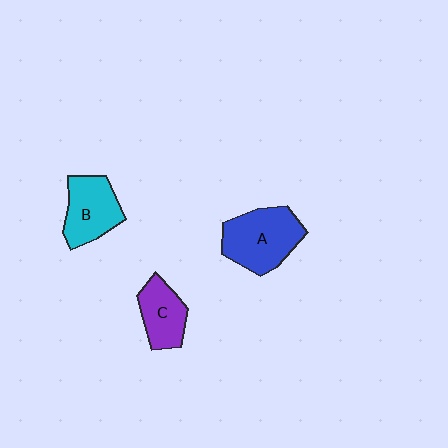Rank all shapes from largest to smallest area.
From largest to smallest: A (blue), B (cyan), C (purple).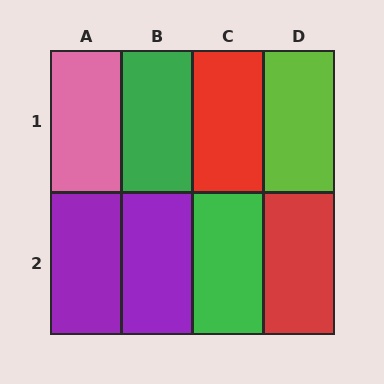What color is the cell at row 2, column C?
Green.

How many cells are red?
2 cells are red.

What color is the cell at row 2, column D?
Red.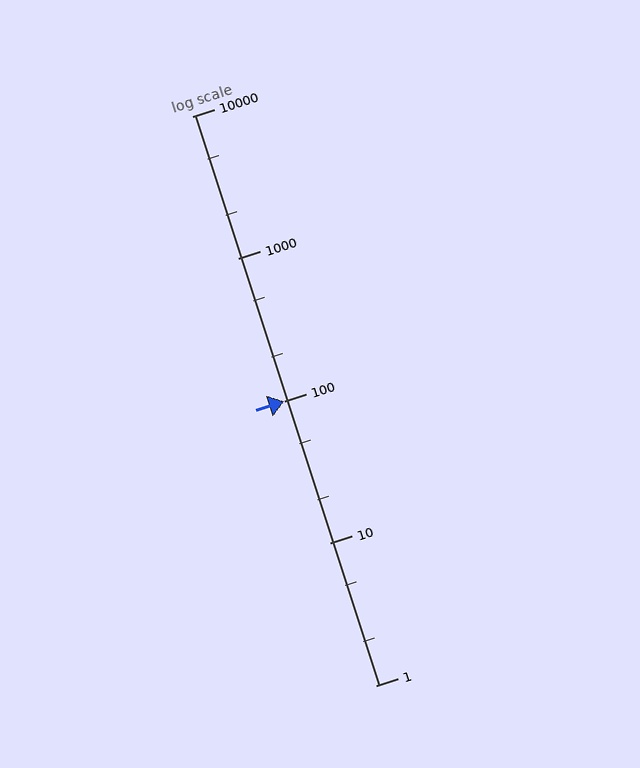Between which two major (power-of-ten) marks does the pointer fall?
The pointer is between 100 and 1000.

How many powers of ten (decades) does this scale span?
The scale spans 4 decades, from 1 to 10000.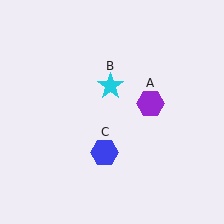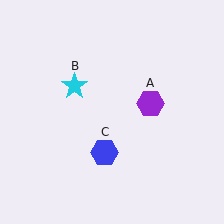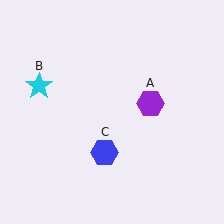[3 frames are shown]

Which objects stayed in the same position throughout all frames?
Purple hexagon (object A) and blue hexagon (object C) remained stationary.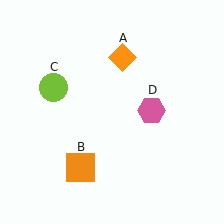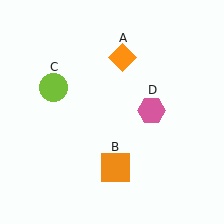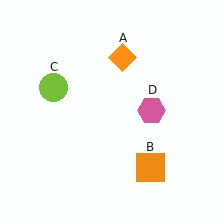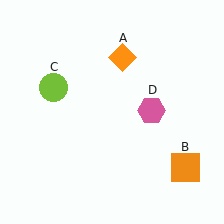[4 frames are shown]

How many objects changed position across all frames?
1 object changed position: orange square (object B).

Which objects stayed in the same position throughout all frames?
Orange diamond (object A) and lime circle (object C) and pink hexagon (object D) remained stationary.